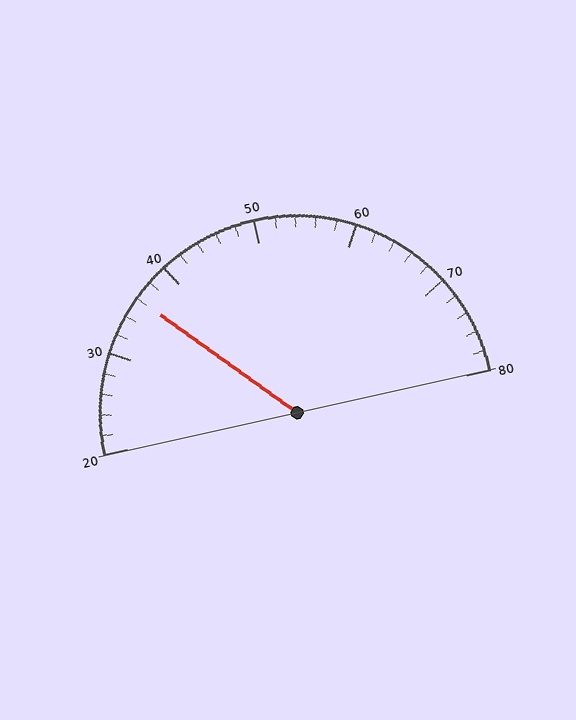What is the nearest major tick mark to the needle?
The nearest major tick mark is 40.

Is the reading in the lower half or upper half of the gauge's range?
The reading is in the lower half of the range (20 to 80).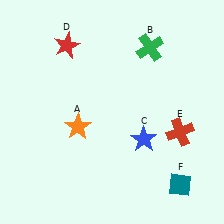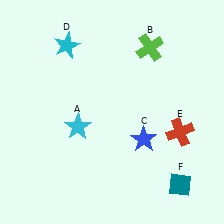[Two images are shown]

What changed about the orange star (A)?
In Image 1, A is orange. In Image 2, it changed to cyan.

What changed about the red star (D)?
In Image 1, D is red. In Image 2, it changed to cyan.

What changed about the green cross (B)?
In Image 1, B is green. In Image 2, it changed to lime.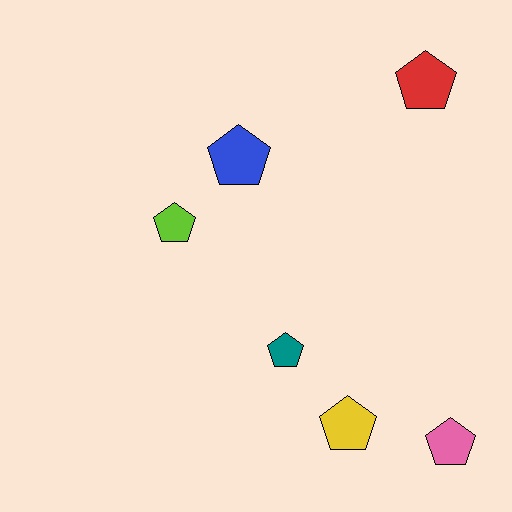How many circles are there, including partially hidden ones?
There are no circles.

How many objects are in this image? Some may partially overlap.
There are 6 objects.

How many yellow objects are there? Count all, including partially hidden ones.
There is 1 yellow object.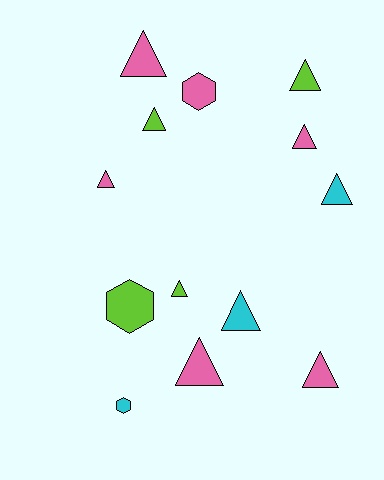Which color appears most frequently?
Pink, with 6 objects.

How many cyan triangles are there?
There are 2 cyan triangles.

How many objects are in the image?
There are 13 objects.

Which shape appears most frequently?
Triangle, with 10 objects.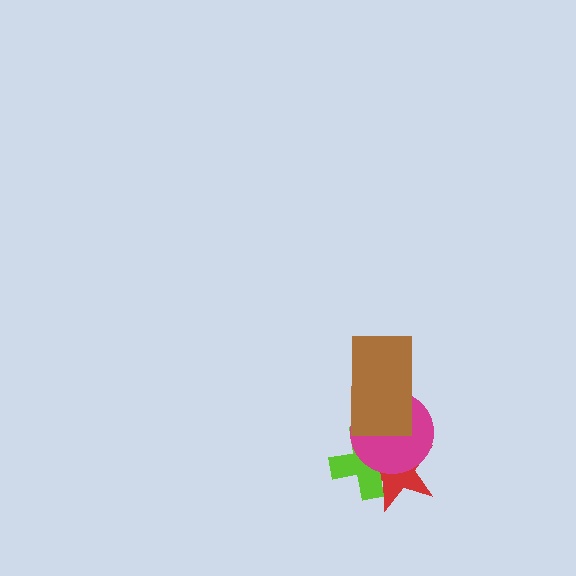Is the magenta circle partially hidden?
Yes, it is partially covered by another shape.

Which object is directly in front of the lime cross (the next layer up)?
The magenta circle is directly in front of the lime cross.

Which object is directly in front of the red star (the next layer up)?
The lime cross is directly in front of the red star.